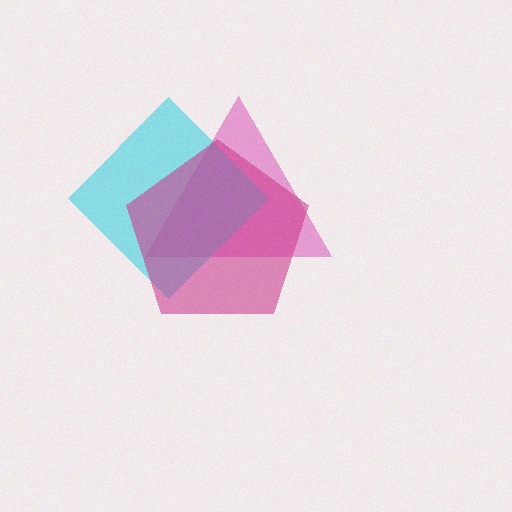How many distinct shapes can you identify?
There are 3 distinct shapes: a pink triangle, a cyan diamond, a magenta pentagon.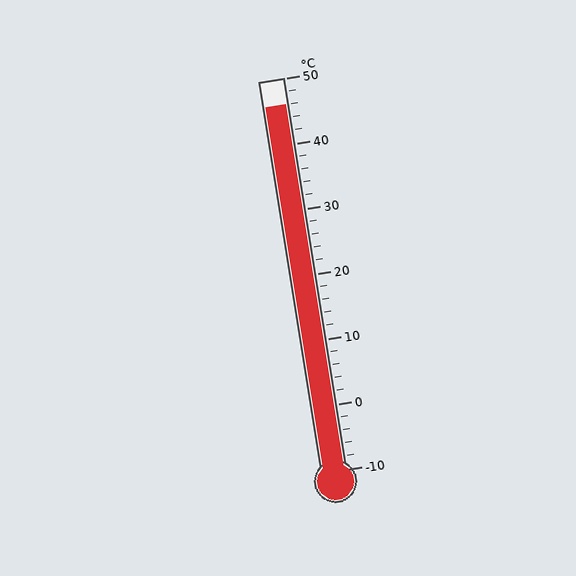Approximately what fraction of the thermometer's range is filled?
The thermometer is filled to approximately 95% of its range.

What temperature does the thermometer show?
The thermometer shows approximately 46°C.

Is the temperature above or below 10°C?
The temperature is above 10°C.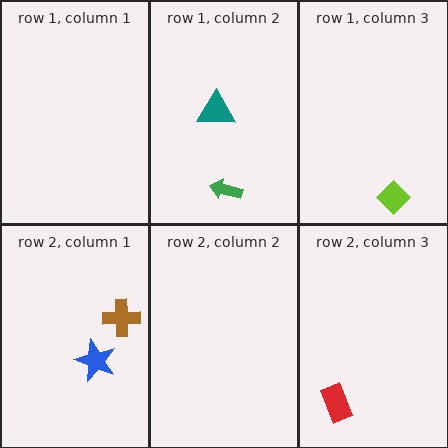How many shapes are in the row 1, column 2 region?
2.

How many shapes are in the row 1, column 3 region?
1.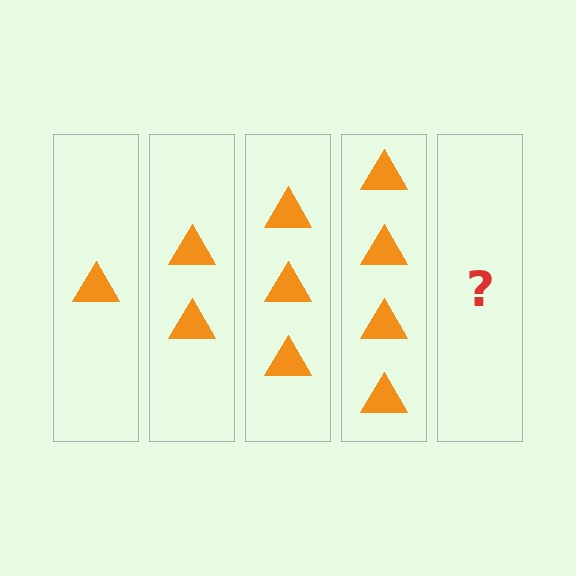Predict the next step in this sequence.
The next step is 5 triangles.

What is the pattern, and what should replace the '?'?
The pattern is that each step adds one more triangle. The '?' should be 5 triangles.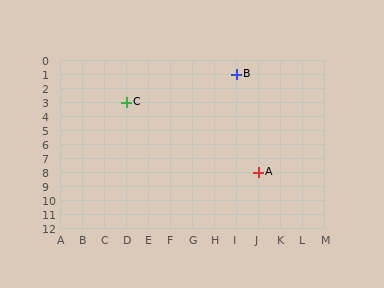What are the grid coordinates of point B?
Point B is at grid coordinates (I, 1).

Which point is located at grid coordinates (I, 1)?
Point B is at (I, 1).